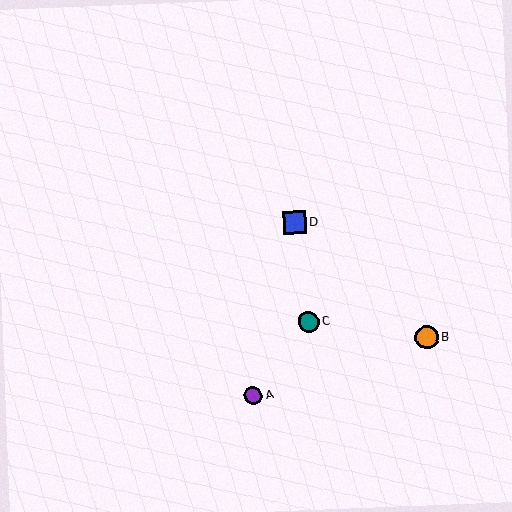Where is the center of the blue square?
The center of the blue square is at (295, 222).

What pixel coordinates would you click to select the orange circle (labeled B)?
Click at (427, 337) to select the orange circle B.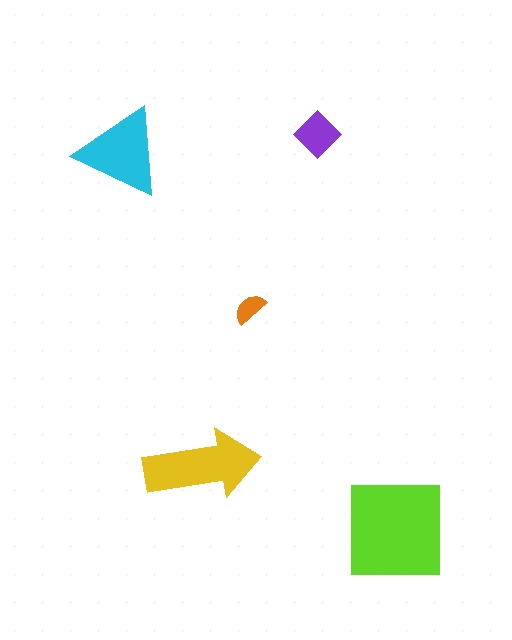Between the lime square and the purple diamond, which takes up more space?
The lime square.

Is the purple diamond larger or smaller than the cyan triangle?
Smaller.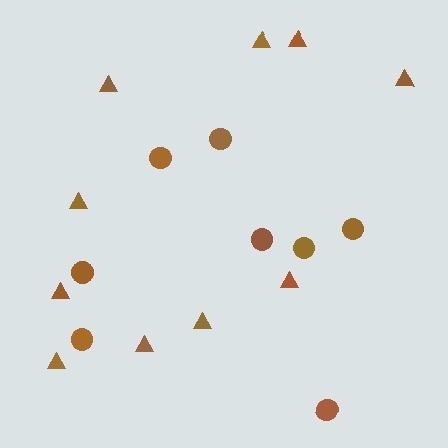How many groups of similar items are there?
There are 2 groups: one group of triangles (10) and one group of circles (8).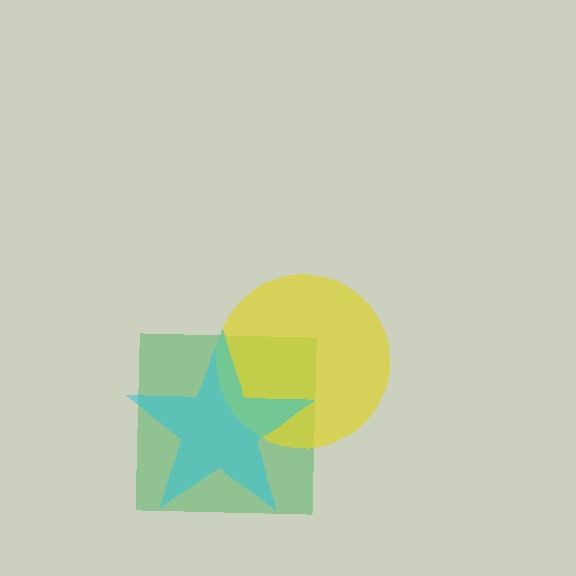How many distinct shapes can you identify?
There are 3 distinct shapes: a green square, a yellow circle, a cyan star.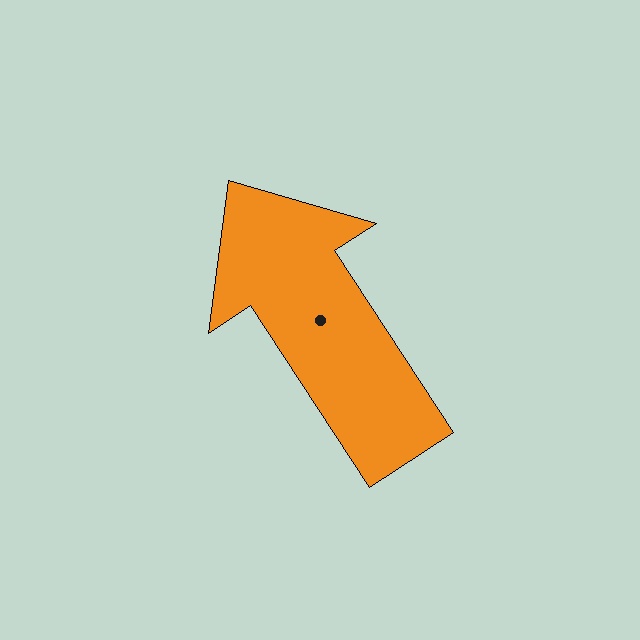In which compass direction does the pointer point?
Northwest.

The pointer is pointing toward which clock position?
Roughly 11 o'clock.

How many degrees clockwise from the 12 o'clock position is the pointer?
Approximately 327 degrees.